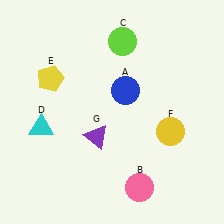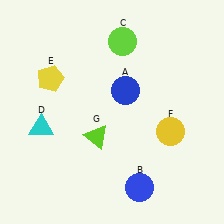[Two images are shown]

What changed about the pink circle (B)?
In Image 1, B is pink. In Image 2, it changed to blue.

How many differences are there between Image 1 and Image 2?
There are 2 differences between the two images.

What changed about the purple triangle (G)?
In Image 1, G is purple. In Image 2, it changed to lime.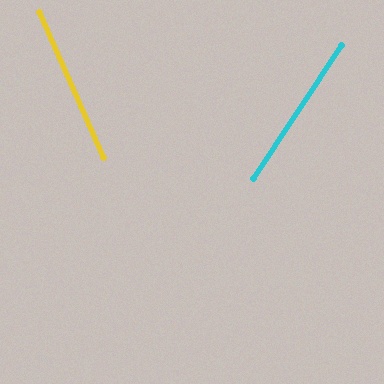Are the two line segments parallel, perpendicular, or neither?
Neither parallel nor perpendicular — they differ by about 57°.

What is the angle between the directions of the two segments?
Approximately 57 degrees.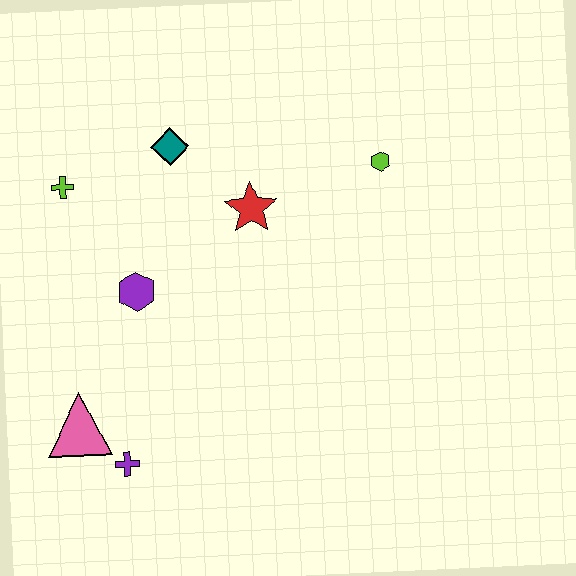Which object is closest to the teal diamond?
The red star is closest to the teal diamond.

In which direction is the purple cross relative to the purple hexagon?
The purple cross is below the purple hexagon.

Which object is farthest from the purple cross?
The lime hexagon is farthest from the purple cross.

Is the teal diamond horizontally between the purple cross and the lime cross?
No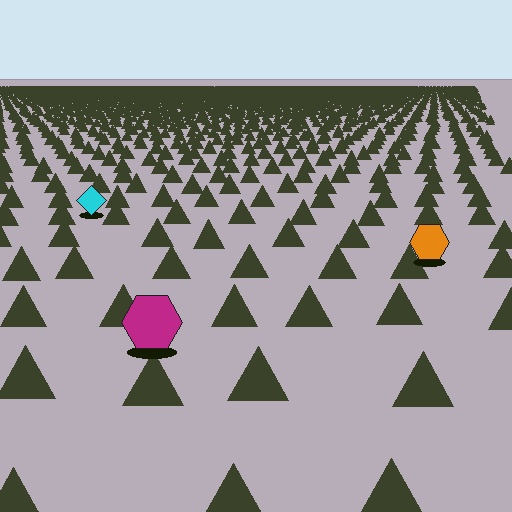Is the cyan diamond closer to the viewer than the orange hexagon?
No. The orange hexagon is closer — you can tell from the texture gradient: the ground texture is coarser near it.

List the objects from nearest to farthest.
From nearest to farthest: the magenta hexagon, the orange hexagon, the cyan diamond.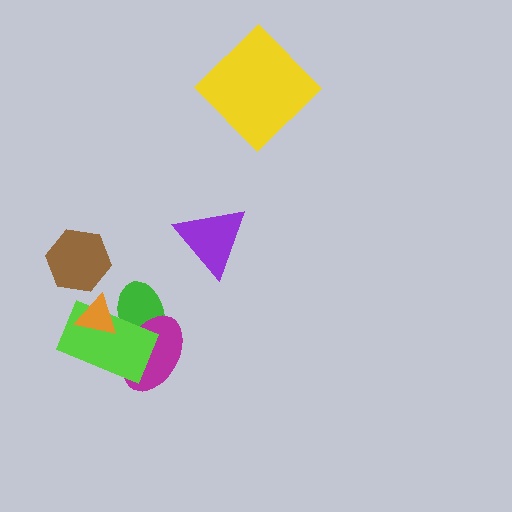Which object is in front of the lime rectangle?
The orange triangle is in front of the lime rectangle.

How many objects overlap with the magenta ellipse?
2 objects overlap with the magenta ellipse.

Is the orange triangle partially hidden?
No, no other shape covers it.